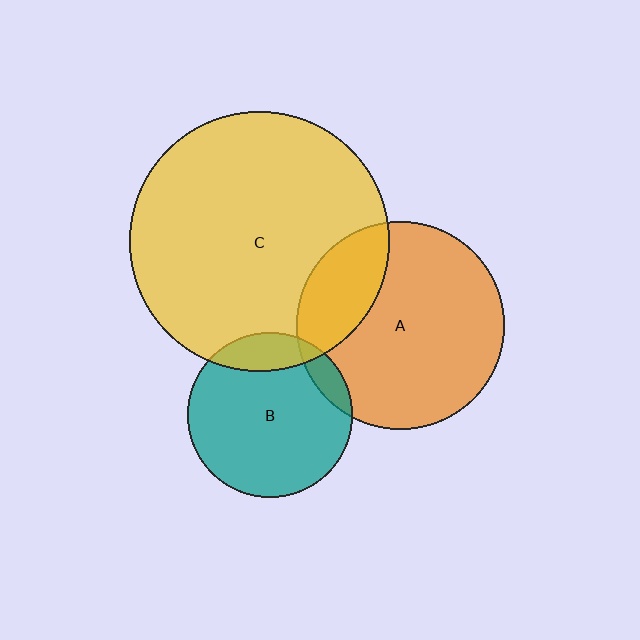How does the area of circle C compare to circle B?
Approximately 2.5 times.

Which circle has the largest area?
Circle C (yellow).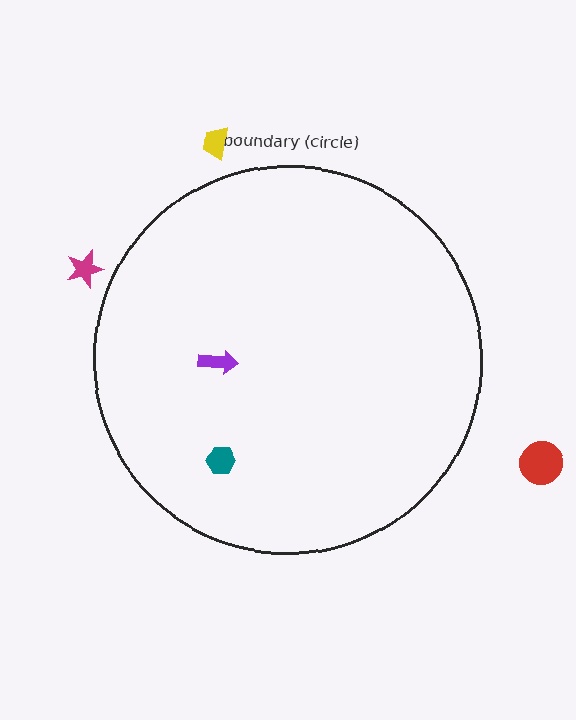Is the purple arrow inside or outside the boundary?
Inside.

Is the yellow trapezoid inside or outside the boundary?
Outside.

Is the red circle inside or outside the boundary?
Outside.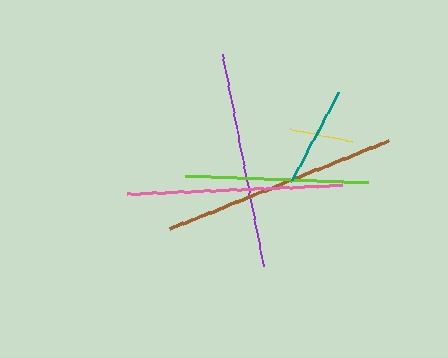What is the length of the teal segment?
The teal segment is approximately 100 pixels long.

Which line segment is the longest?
The brown line is the longest at approximately 236 pixels.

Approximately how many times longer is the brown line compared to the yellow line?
The brown line is approximately 3.7 times the length of the yellow line.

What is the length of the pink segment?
The pink segment is approximately 215 pixels long.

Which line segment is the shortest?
The yellow line is the shortest at approximately 63 pixels.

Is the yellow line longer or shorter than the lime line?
The lime line is longer than the yellow line.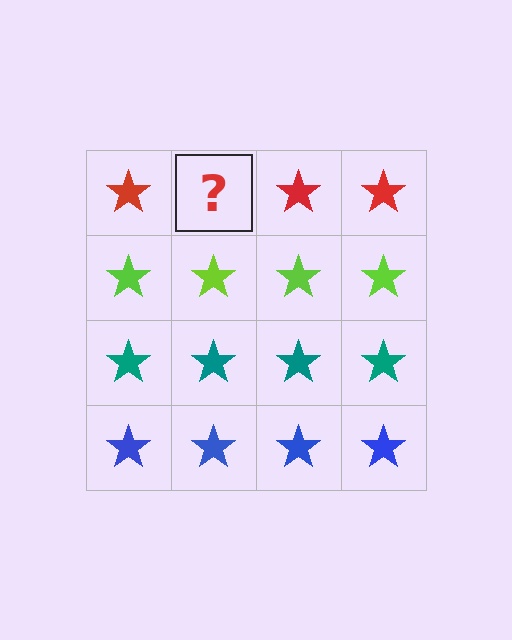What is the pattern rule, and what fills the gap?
The rule is that each row has a consistent color. The gap should be filled with a red star.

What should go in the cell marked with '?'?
The missing cell should contain a red star.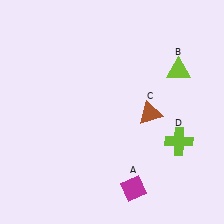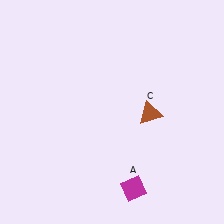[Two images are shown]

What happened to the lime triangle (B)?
The lime triangle (B) was removed in Image 2. It was in the top-right area of Image 1.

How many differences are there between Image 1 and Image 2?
There are 2 differences between the two images.